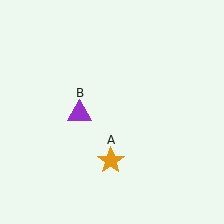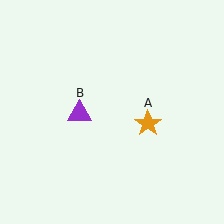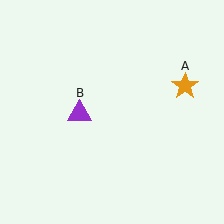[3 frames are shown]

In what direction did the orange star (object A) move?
The orange star (object A) moved up and to the right.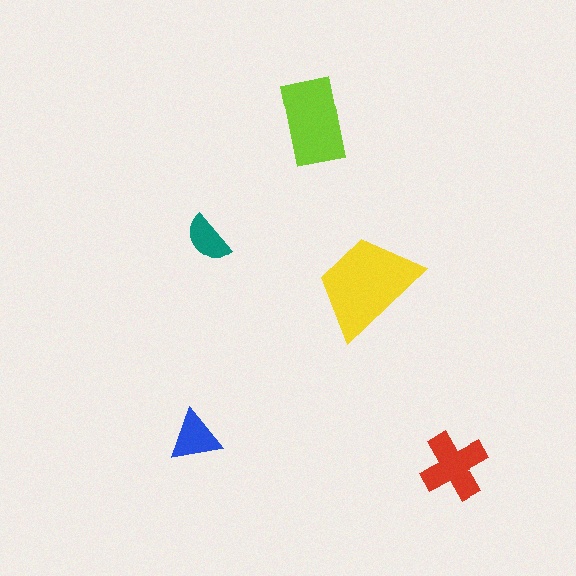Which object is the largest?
The yellow trapezoid.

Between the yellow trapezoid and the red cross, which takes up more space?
The yellow trapezoid.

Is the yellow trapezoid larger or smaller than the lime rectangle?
Larger.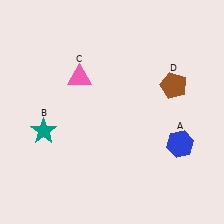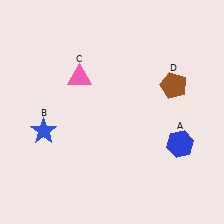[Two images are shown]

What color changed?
The star (B) changed from teal in Image 1 to blue in Image 2.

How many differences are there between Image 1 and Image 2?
There is 1 difference between the two images.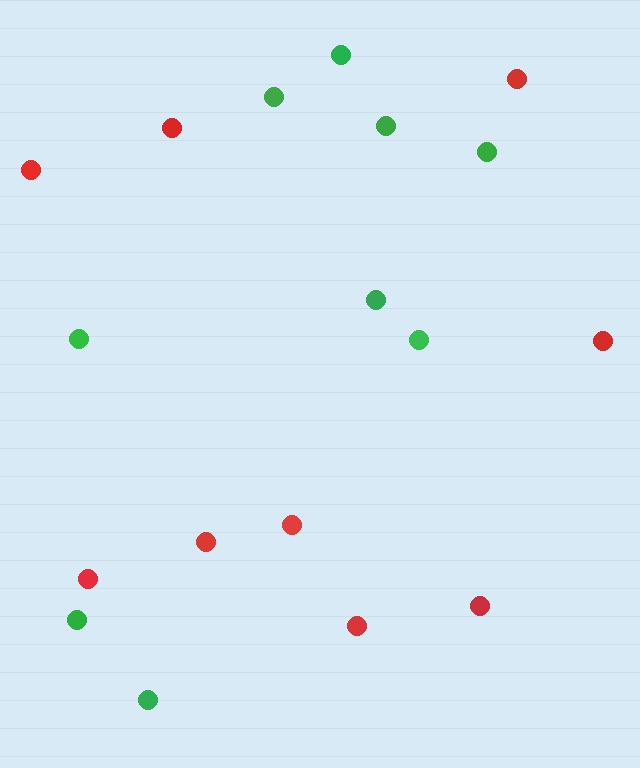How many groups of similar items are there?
There are 2 groups: one group of green circles (9) and one group of red circles (9).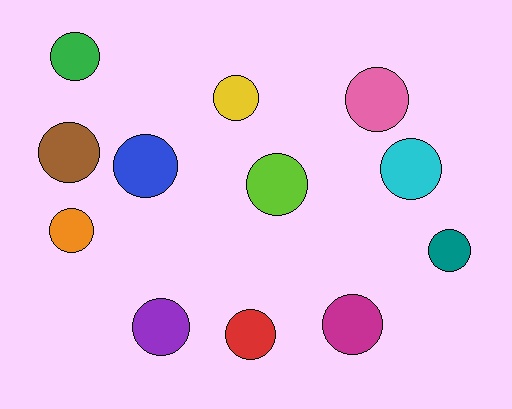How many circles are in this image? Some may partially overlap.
There are 12 circles.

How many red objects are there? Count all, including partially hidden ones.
There is 1 red object.